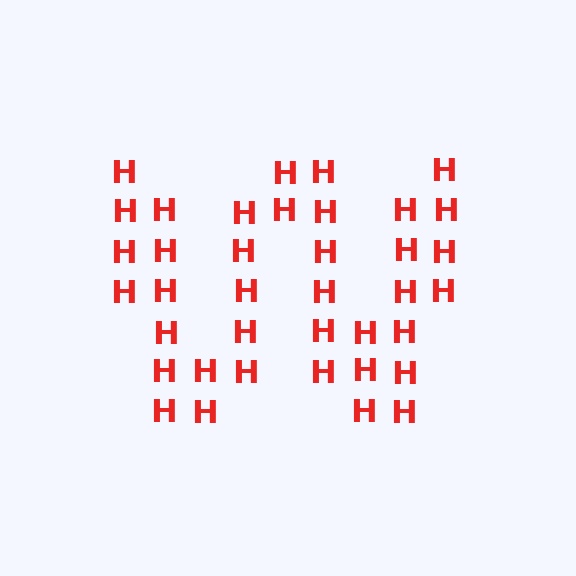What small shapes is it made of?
It is made of small letter H's.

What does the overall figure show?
The overall figure shows the letter W.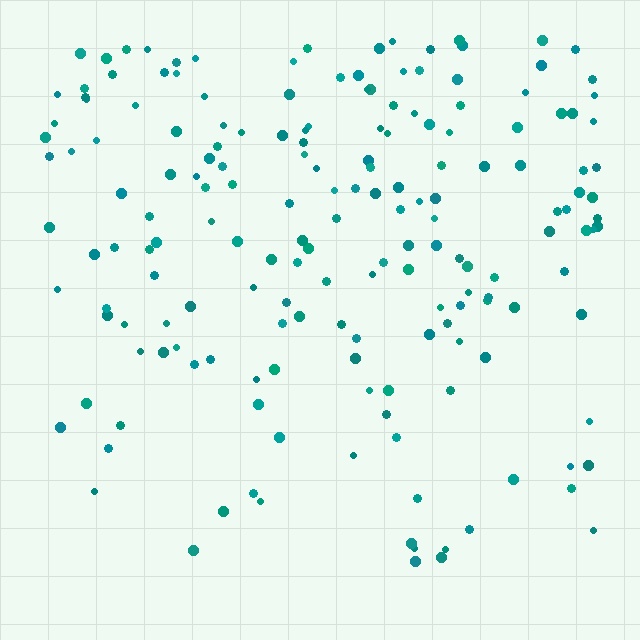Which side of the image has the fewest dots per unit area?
The bottom.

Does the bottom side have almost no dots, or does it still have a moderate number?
Still a moderate number, just noticeably fewer than the top.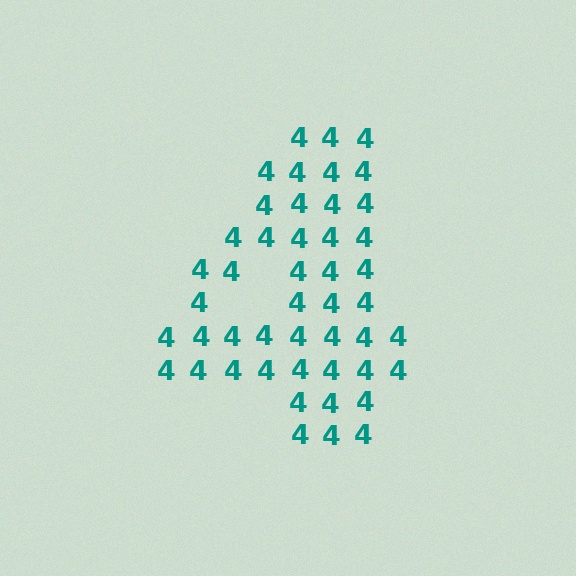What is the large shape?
The large shape is the digit 4.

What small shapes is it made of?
It is made of small digit 4's.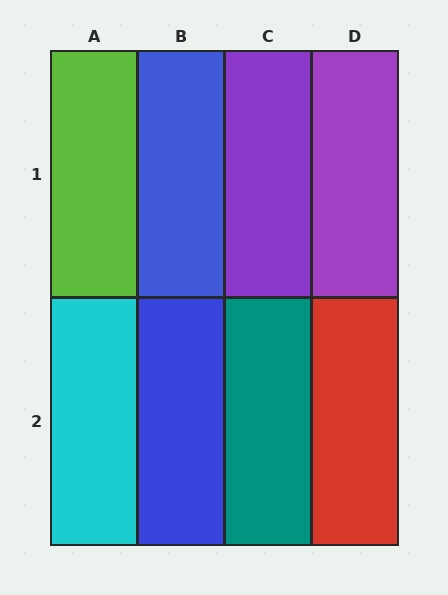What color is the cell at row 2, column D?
Red.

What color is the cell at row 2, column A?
Cyan.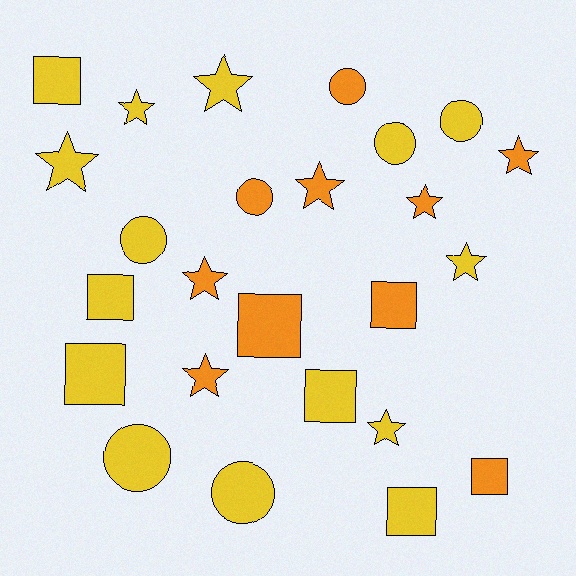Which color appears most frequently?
Yellow, with 15 objects.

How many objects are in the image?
There are 25 objects.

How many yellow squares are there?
There are 5 yellow squares.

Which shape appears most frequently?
Star, with 10 objects.